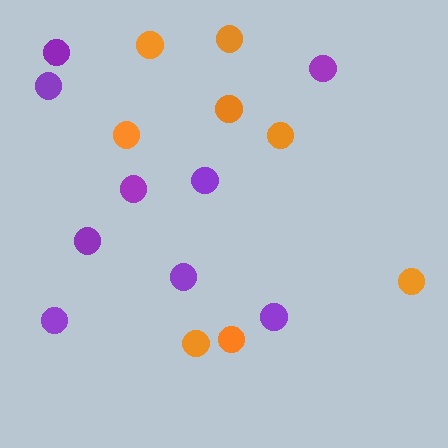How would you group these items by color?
There are 2 groups: one group of purple circles (9) and one group of orange circles (8).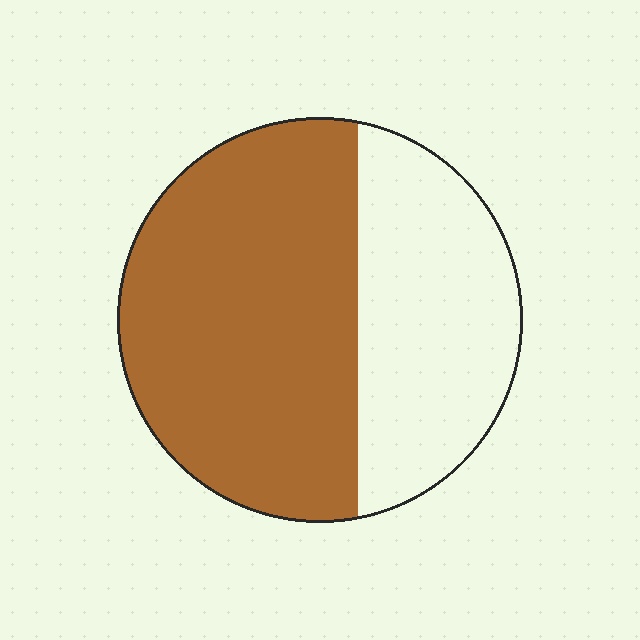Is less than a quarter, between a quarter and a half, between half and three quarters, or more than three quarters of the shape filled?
Between half and three quarters.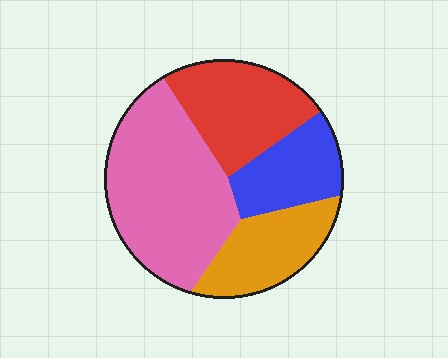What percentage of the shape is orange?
Orange takes up about one fifth (1/5) of the shape.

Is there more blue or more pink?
Pink.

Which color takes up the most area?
Pink, at roughly 40%.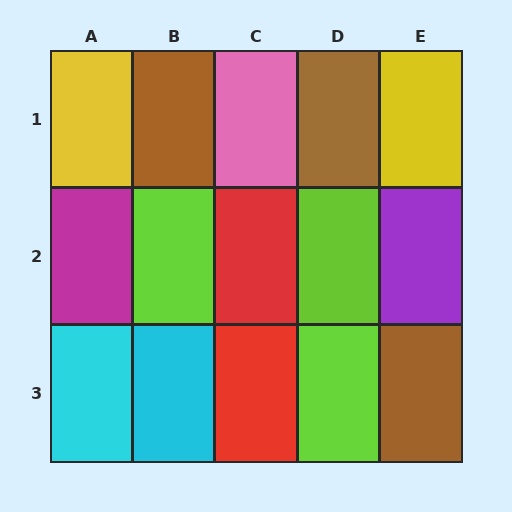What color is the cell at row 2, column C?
Red.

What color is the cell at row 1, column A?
Yellow.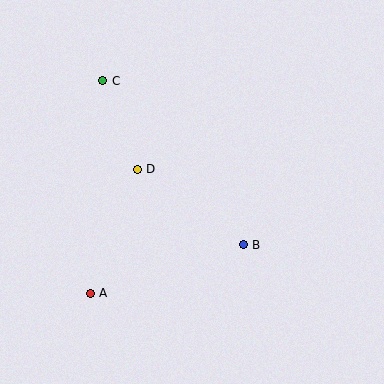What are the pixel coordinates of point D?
Point D is at (137, 169).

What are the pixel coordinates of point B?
Point B is at (243, 245).